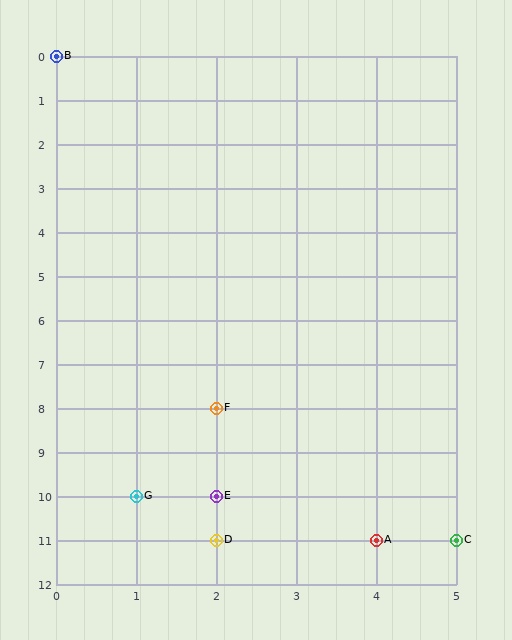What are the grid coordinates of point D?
Point D is at grid coordinates (2, 11).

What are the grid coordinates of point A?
Point A is at grid coordinates (4, 11).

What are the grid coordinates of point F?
Point F is at grid coordinates (2, 8).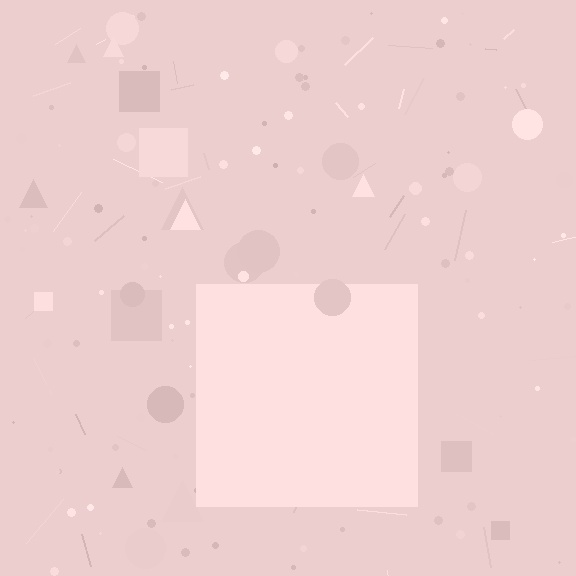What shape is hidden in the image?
A square is hidden in the image.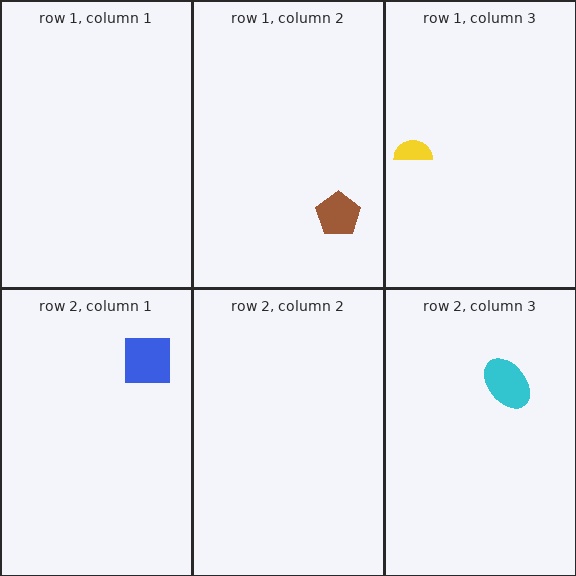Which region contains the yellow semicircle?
The row 1, column 3 region.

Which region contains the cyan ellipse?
The row 2, column 3 region.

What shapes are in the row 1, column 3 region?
The yellow semicircle.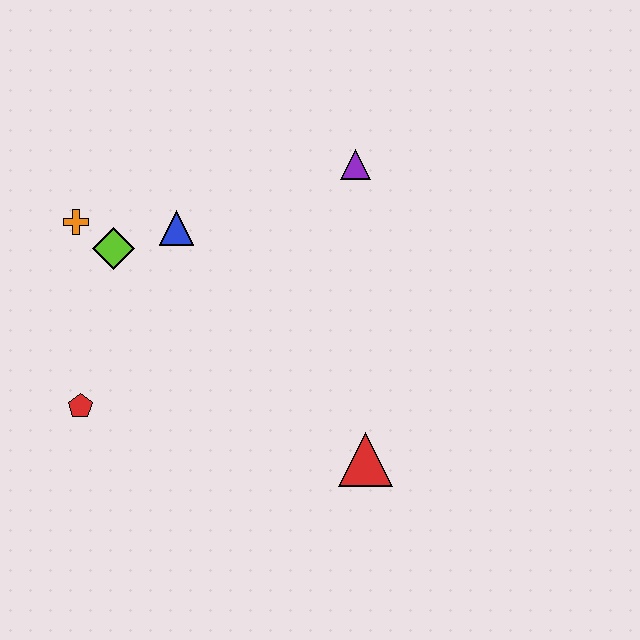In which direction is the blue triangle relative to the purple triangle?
The blue triangle is to the left of the purple triangle.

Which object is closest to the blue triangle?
The lime diamond is closest to the blue triangle.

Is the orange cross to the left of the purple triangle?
Yes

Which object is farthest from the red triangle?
The orange cross is farthest from the red triangle.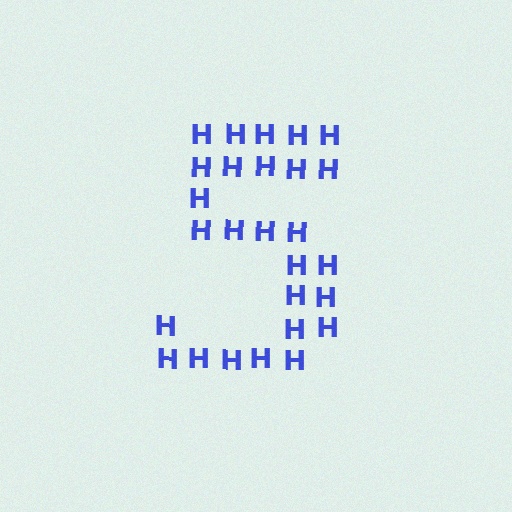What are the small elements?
The small elements are letter H's.